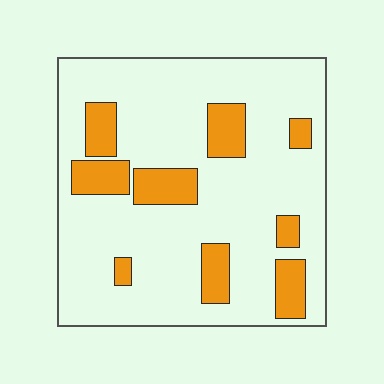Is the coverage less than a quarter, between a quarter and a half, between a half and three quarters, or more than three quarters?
Less than a quarter.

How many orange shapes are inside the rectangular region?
9.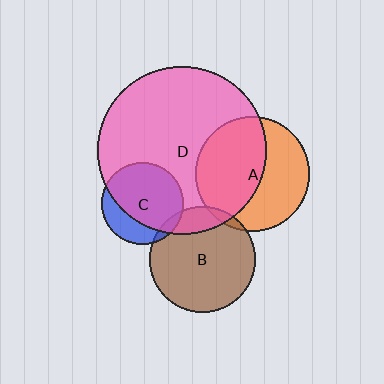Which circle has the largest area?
Circle D (pink).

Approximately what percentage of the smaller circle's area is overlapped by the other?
Approximately 70%.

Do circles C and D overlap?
Yes.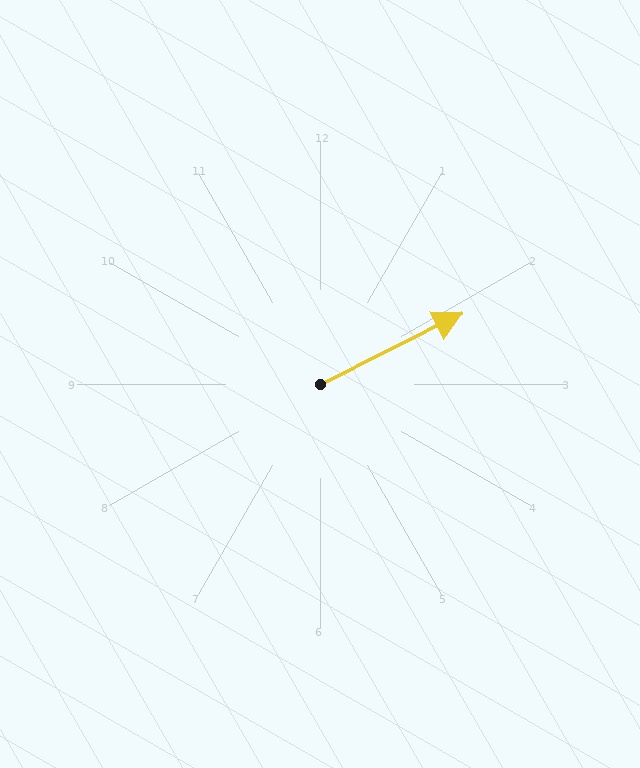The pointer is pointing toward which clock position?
Roughly 2 o'clock.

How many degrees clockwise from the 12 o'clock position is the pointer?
Approximately 63 degrees.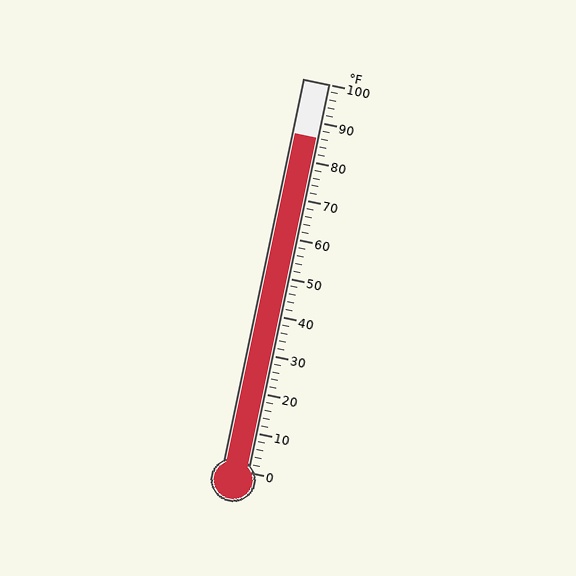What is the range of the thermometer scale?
The thermometer scale ranges from 0°F to 100°F.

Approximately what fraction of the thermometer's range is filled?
The thermometer is filled to approximately 85% of its range.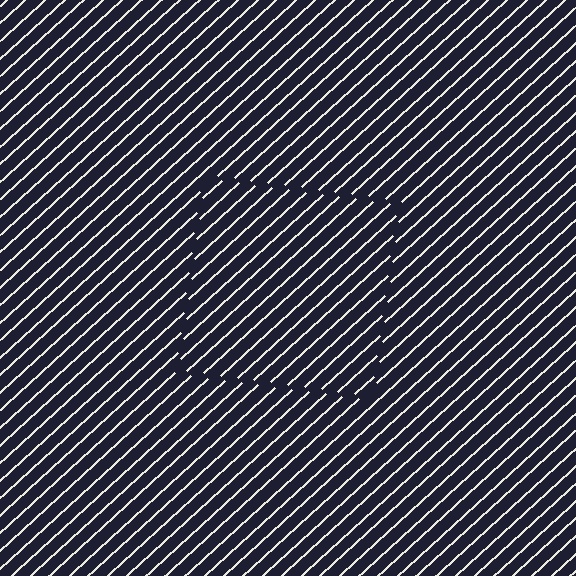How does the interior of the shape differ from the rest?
The interior of the shape contains the same grating, shifted by half a period — the contour is defined by the phase discontinuity where line-ends from the inner and outer gratings abut.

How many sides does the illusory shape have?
4 sides — the line-ends trace a square.